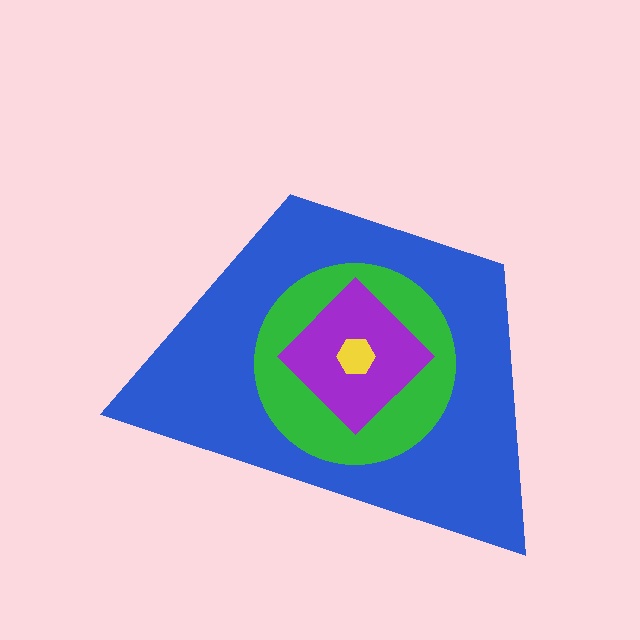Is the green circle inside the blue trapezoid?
Yes.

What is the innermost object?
The yellow hexagon.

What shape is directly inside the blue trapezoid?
The green circle.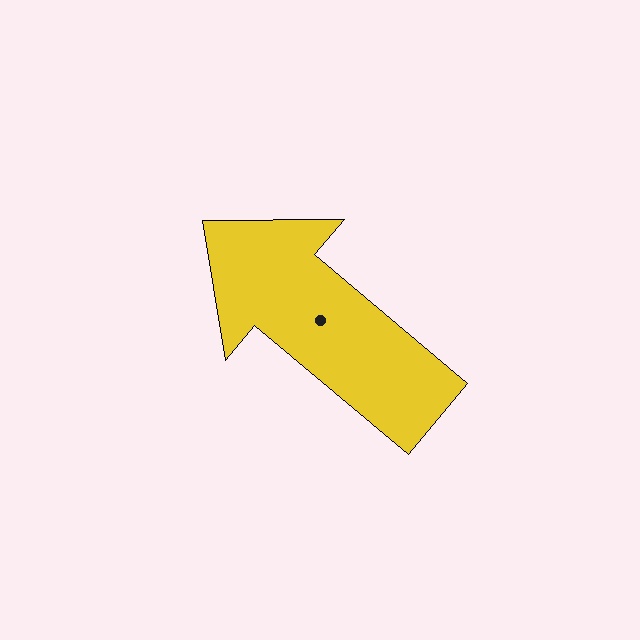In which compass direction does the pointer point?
Northwest.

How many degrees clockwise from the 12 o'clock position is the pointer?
Approximately 310 degrees.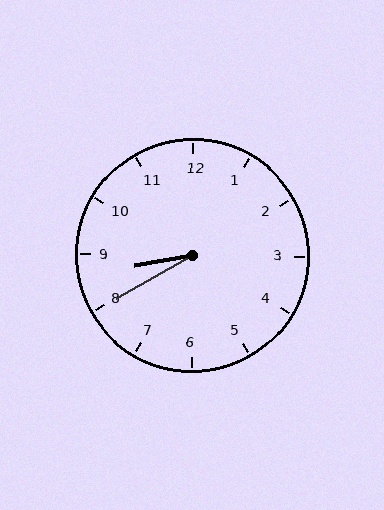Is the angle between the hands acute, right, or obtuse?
It is acute.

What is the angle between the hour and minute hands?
Approximately 20 degrees.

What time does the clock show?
8:40.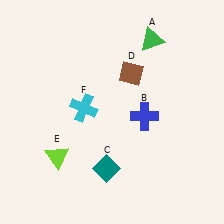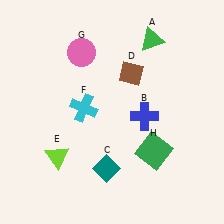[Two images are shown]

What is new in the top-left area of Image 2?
A pink circle (G) was added in the top-left area of Image 2.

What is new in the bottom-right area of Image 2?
A green square (H) was added in the bottom-right area of Image 2.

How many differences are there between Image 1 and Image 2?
There are 2 differences between the two images.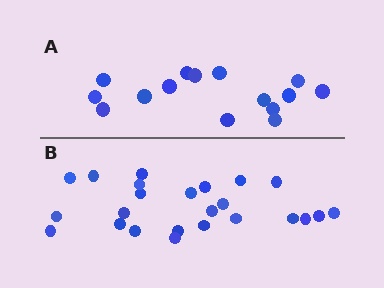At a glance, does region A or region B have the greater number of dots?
Region B (the bottom region) has more dots.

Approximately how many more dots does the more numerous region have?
Region B has roughly 8 or so more dots than region A.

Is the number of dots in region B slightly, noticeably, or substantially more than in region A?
Region B has substantially more. The ratio is roughly 1.6 to 1.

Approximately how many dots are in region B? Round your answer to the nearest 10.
About 20 dots. (The exact count is 24, which rounds to 20.)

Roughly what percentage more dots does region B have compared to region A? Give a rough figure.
About 60% more.